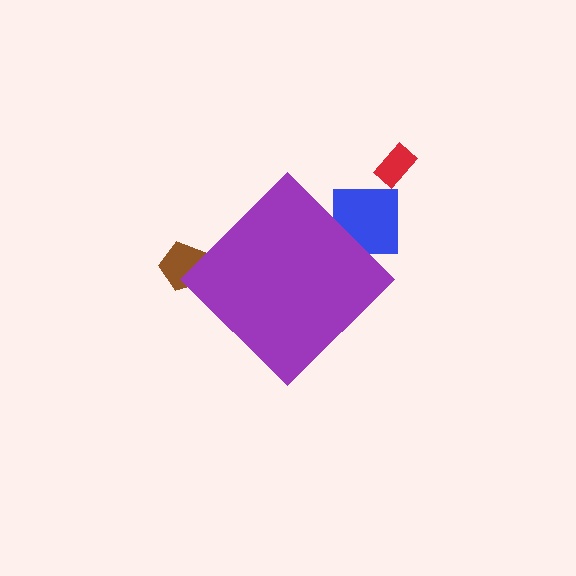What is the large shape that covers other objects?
A purple diamond.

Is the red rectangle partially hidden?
No, the red rectangle is fully visible.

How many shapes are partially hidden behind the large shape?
2 shapes are partially hidden.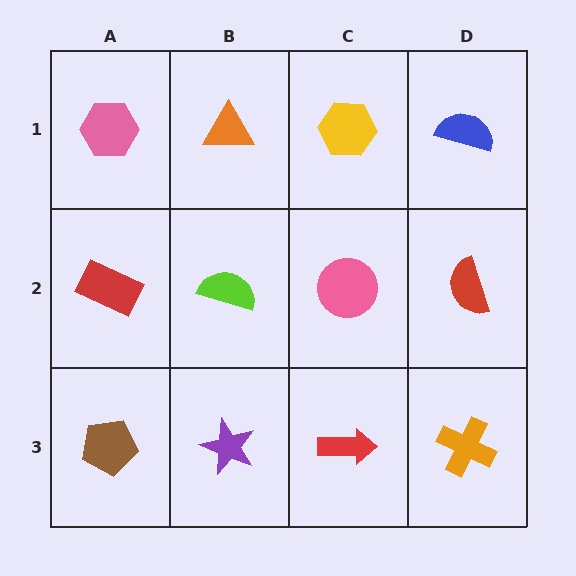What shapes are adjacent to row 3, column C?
A pink circle (row 2, column C), a purple star (row 3, column B), an orange cross (row 3, column D).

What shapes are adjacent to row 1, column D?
A red semicircle (row 2, column D), a yellow hexagon (row 1, column C).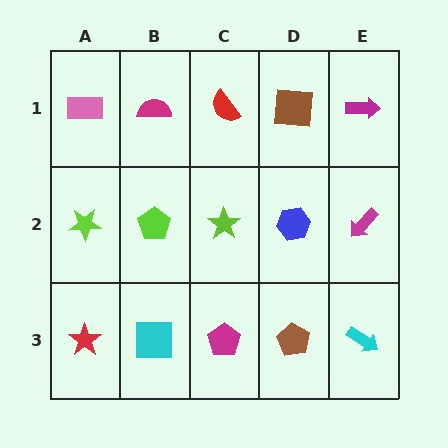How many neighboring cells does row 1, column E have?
2.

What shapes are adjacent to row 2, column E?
A magenta arrow (row 1, column E), a cyan arrow (row 3, column E), a blue hexagon (row 2, column D).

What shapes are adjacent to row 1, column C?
A lime star (row 2, column C), a magenta semicircle (row 1, column B), a brown square (row 1, column D).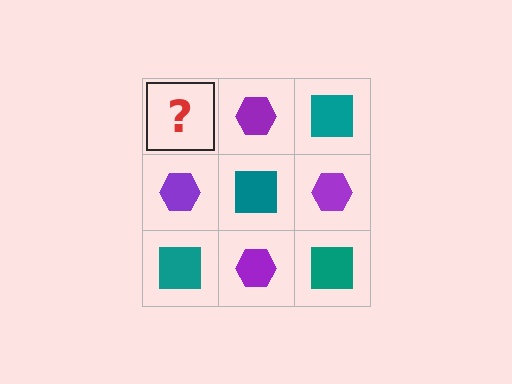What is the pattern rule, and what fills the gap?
The rule is that it alternates teal square and purple hexagon in a checkerboard pattern. The gap should be filled with a teal square.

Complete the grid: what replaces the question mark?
The question mark should be replaced with a teal square.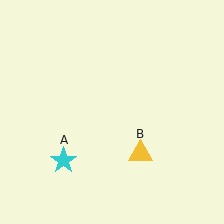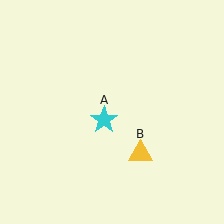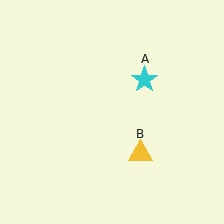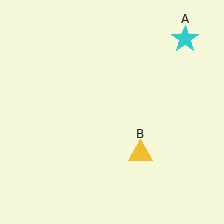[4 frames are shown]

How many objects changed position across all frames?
1 object changed position: cyan star (object A).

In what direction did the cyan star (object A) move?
The cyan star (object A) moved up and to the right.